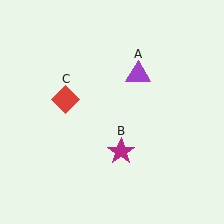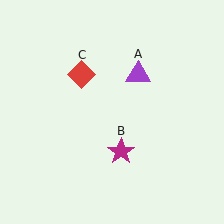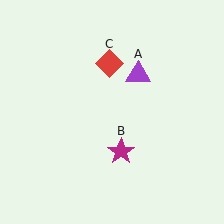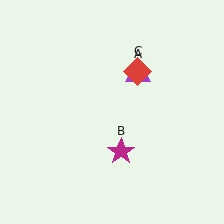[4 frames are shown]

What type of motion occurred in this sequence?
The red diamond (object C) rotated clockwise around the center of the scene.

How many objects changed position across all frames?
1 object changed position: red diamond (object C).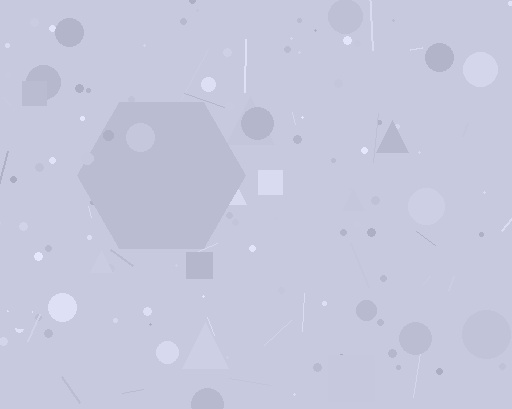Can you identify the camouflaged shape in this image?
The camouflaged shape is a hexagon.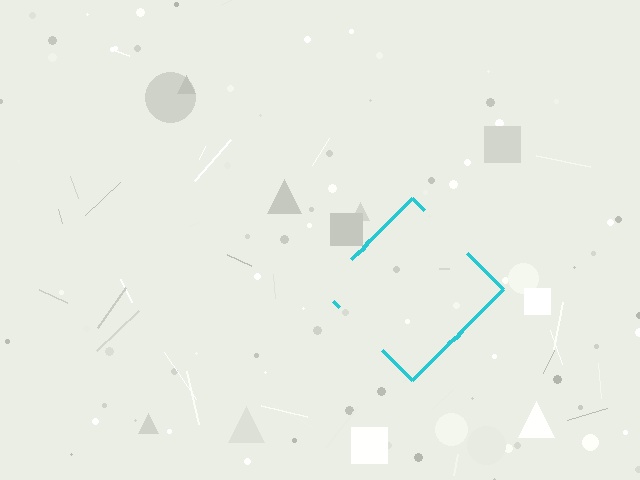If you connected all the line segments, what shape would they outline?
They would outline a diamond.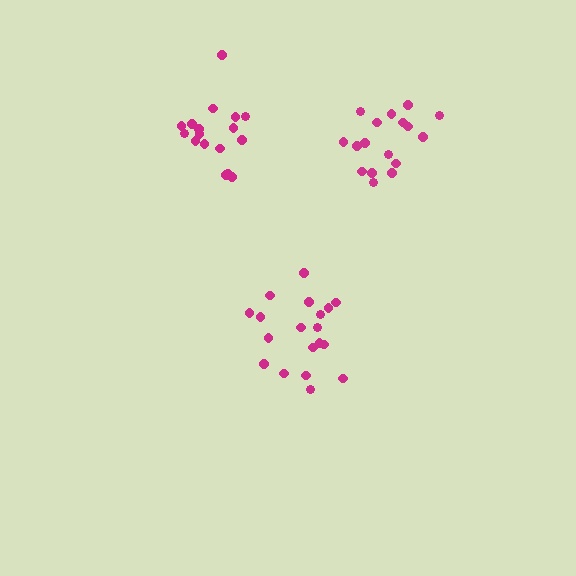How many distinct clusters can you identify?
There are 3 distinct clusters.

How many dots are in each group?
Group 1: 17 dots, Group 2: 17 dots, Group 3: 19 dots (53 total).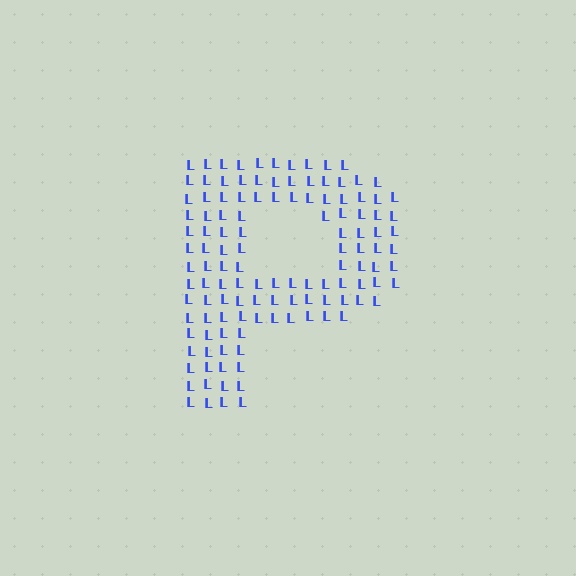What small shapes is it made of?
It is made of small letter L's.